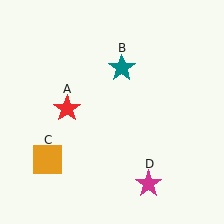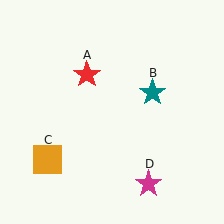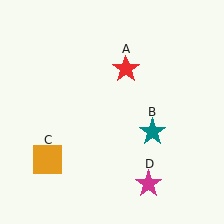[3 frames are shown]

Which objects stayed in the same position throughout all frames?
Orange square (object C) and magenta star (object D) remained stationary.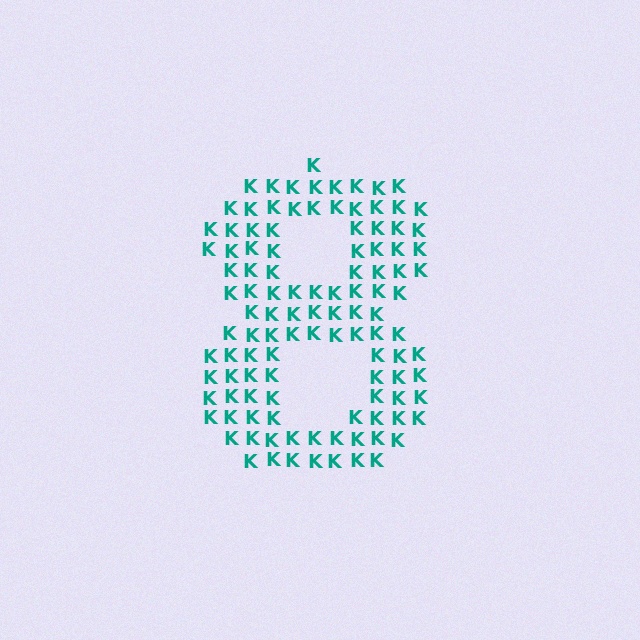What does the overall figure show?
The overall figure shows the digit 8.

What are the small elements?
The small elements are letter K's.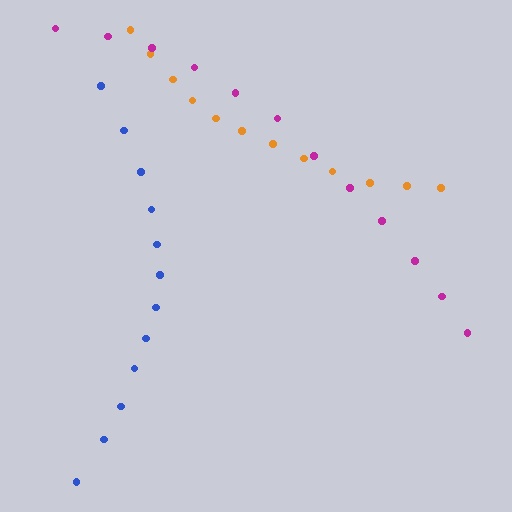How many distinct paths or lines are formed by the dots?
There are 3 distinct paths.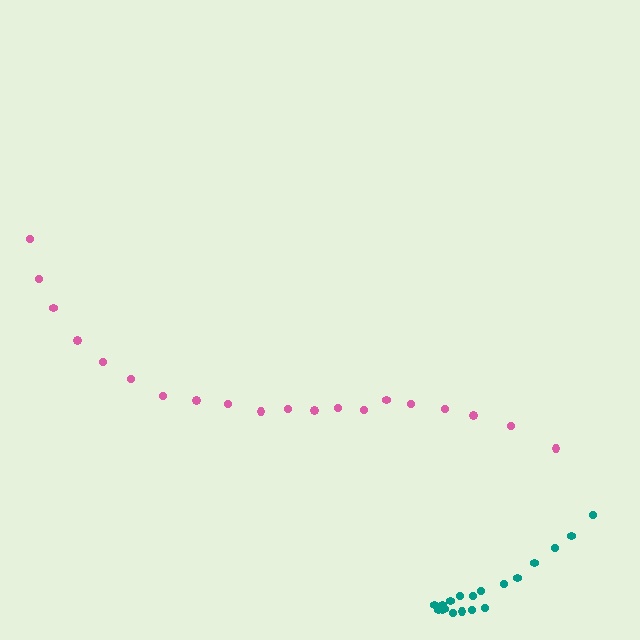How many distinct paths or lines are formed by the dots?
There are 2 distinct paths.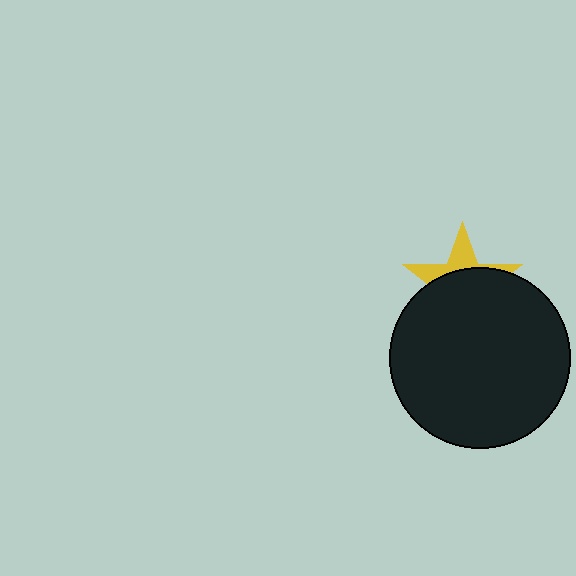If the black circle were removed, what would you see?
You would see the complete yellow star.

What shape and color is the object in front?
The object in front is a black circle.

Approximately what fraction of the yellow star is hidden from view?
Roughly 66% of the yellow star is hidden behind the black circle.